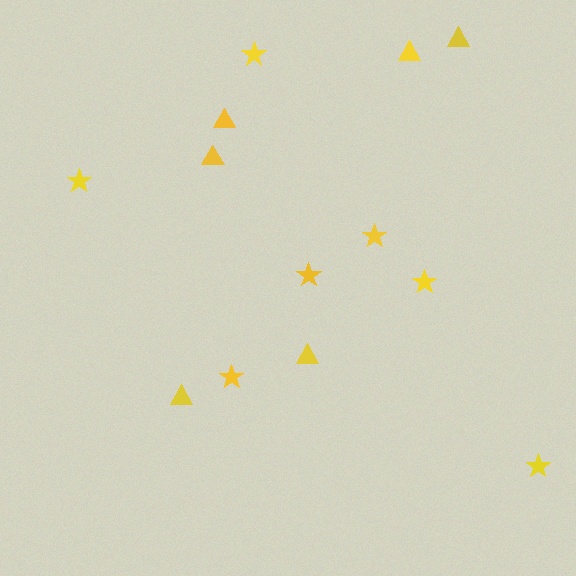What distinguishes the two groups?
There are 2 groups: one group of triangles (6) and one group of stars (7).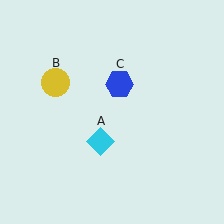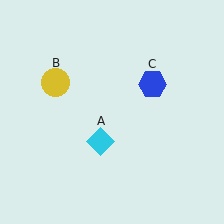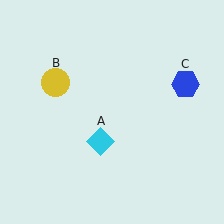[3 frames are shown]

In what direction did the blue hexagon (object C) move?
The blue hexagon (object C) moved right.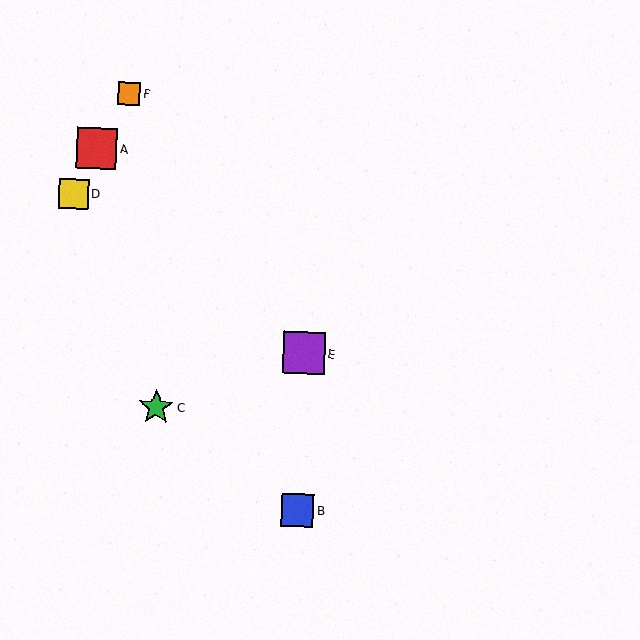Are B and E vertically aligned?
Yes, both are at x≈297.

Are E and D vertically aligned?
No, E is at x≈304 and D is at x≈74.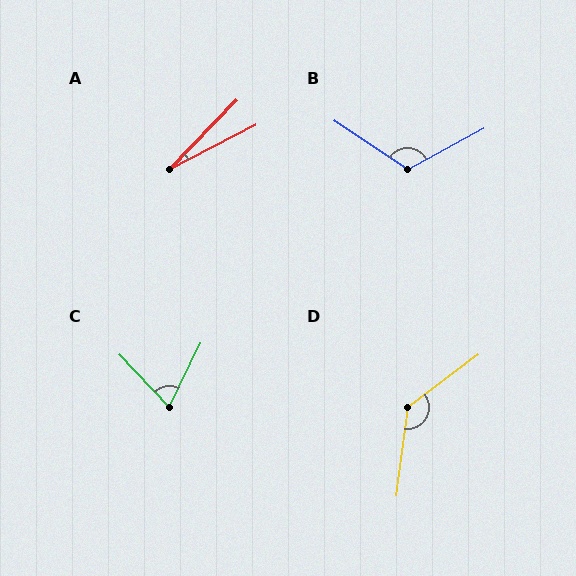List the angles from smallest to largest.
A (18°), C (69°), B (118°), D (134°).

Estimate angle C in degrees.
Approximately 69 degrees.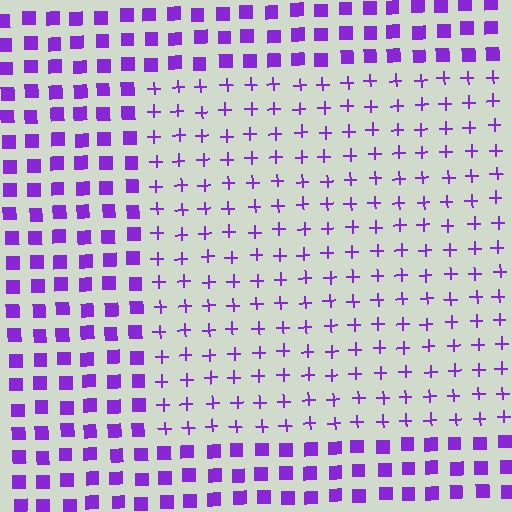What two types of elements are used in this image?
The image uses plus signs inside the rectangle region and squares outside it.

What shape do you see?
I see a rectangle.